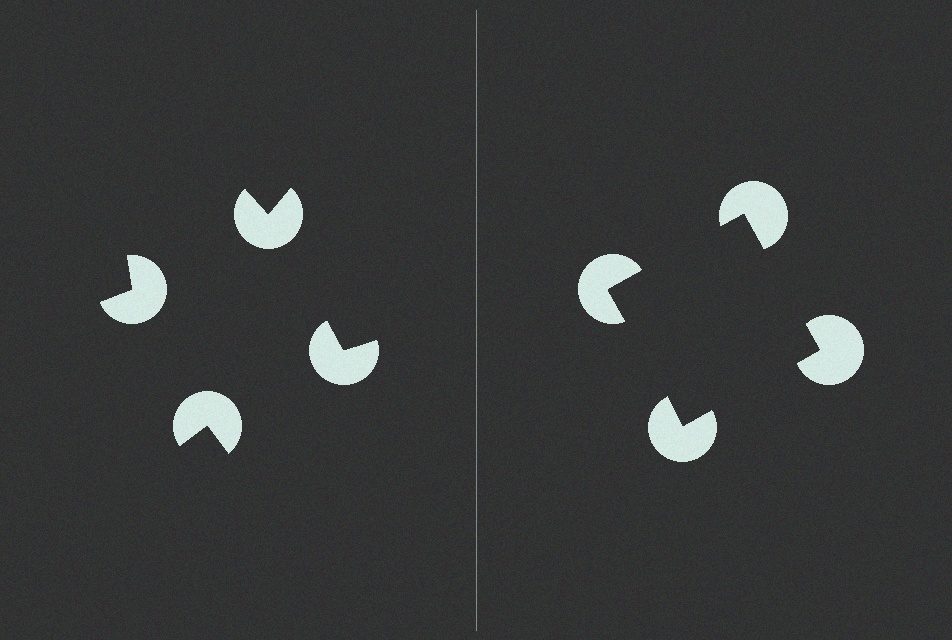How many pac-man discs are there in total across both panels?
8 — 4 on each side.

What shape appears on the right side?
An illusory square.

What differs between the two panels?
The pac-man discs are positioned identically on both sides; only the wedge orientations differ. On the right they align to a square; on the left they are misaligned.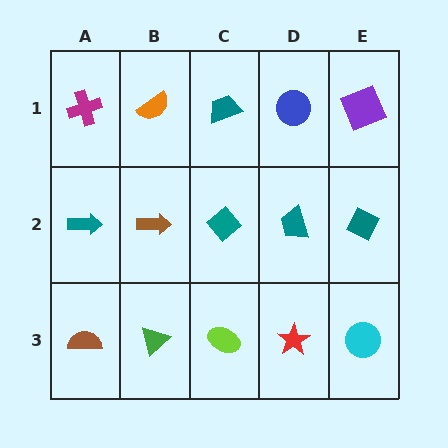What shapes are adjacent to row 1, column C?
A teal diamond (row 2, column C), an orange semicircle (row 1, column B), a blue circle (row 1, column D).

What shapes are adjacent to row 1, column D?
A teal trapezoid (row 2, column D), a teal trapezoid (row 1, column C), a purple square (row 1, column E).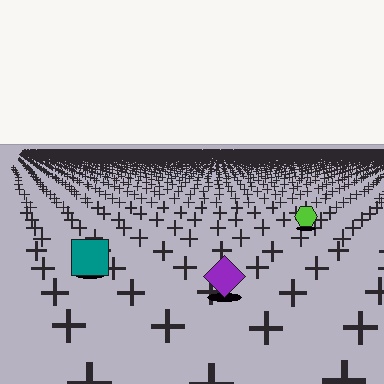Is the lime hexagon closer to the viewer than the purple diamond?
No. The purple diamond is closer — you can tell from the texture gradient: the ground texture is coarser near it.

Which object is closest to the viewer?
The purple diamond is closest. The texture marks near it are larger and more spread out.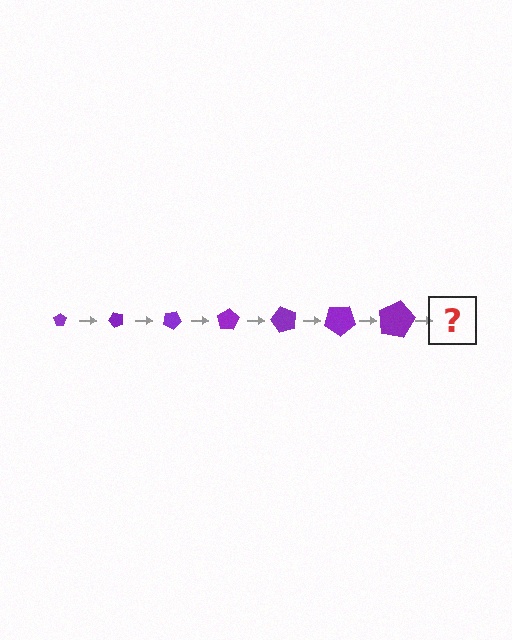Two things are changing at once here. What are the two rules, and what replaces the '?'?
The two rules are that the pentagon grows larger each step and it rotates 50 degrees each step. The '?' should be a pentagon, larger than the previous one and rotated 350 degrees from the start.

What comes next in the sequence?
The next element should be a pentagon, larger than the previous one and rotated 350 degrees from the start.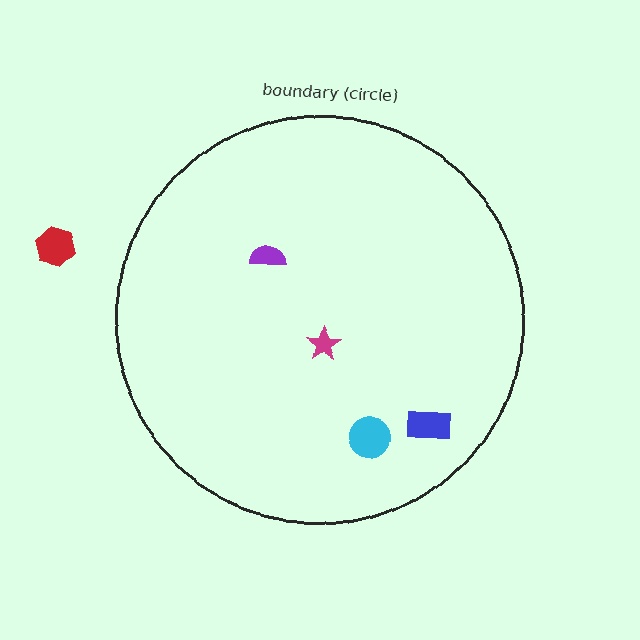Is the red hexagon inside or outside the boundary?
Outside.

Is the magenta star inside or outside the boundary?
Inside.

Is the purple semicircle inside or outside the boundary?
Inside.